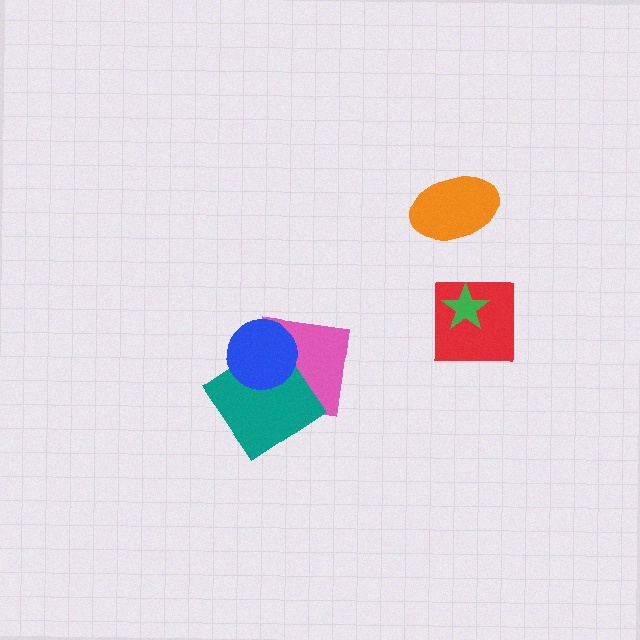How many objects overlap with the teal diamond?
2 objects overlap with the teal diamond.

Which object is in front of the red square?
The green star is in front of the red square.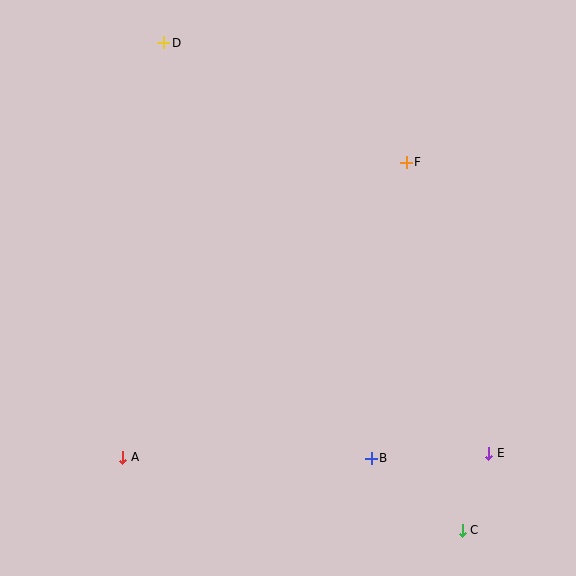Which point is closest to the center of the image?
Point F at (406, 162) is closest to the center.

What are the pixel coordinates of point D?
Point D is at (164, 43).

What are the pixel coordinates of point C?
Point C is at (462, 530).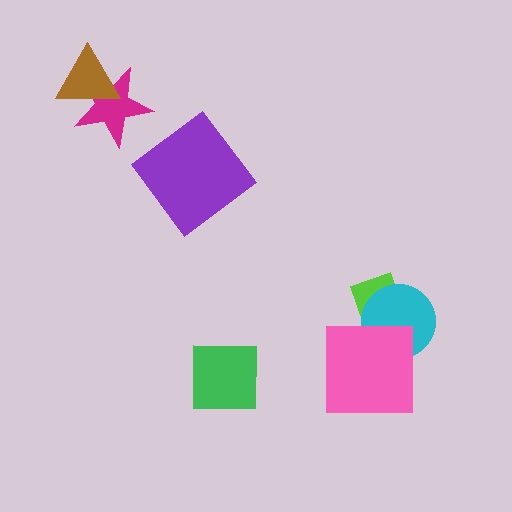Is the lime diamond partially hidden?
Yes, it is partially covered by another shape.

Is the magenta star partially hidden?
Yes, it is partially covered by another shape.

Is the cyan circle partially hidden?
Yes, it is partially covered by another shape.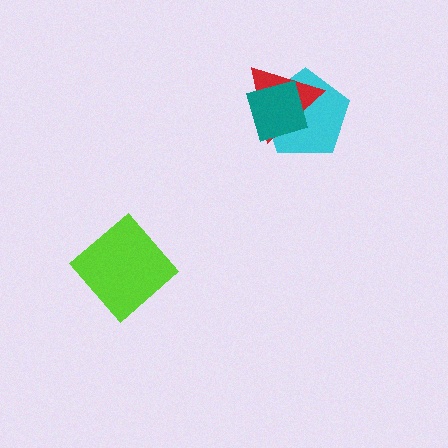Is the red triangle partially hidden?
Yes, it is partially covered by another shape.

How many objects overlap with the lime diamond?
0 objects overlap with the lime diamond.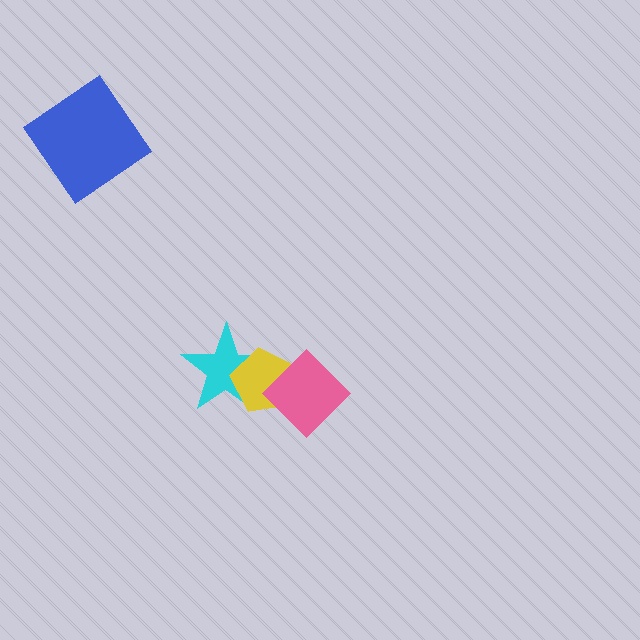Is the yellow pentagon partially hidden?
Yes, it is partially covered by another shape.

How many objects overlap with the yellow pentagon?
2 objects overlap with the yellow pentagon.